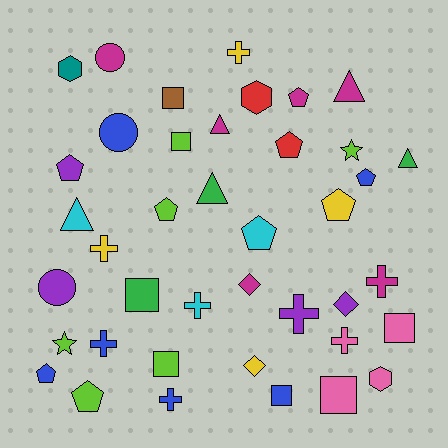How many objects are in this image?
There are 40 objects.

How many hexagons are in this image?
There are 3 hexagons.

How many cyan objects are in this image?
There are 3 cyan objects.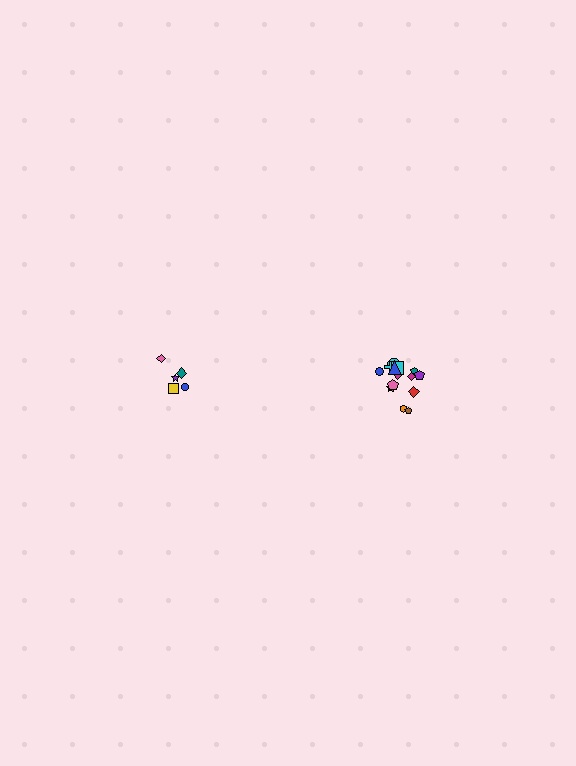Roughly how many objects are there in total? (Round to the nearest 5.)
Roughly 20 objects in total.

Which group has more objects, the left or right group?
The right group.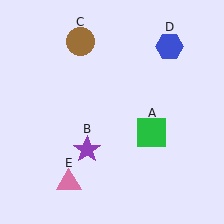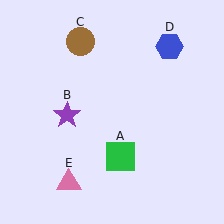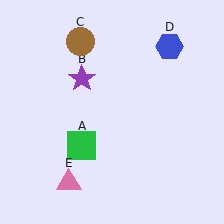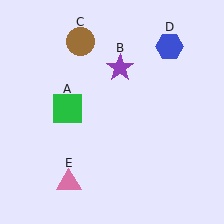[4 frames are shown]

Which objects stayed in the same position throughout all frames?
Brown circle (object C) and blue hexagon (object D) and pink triangle (object E) remained stationary.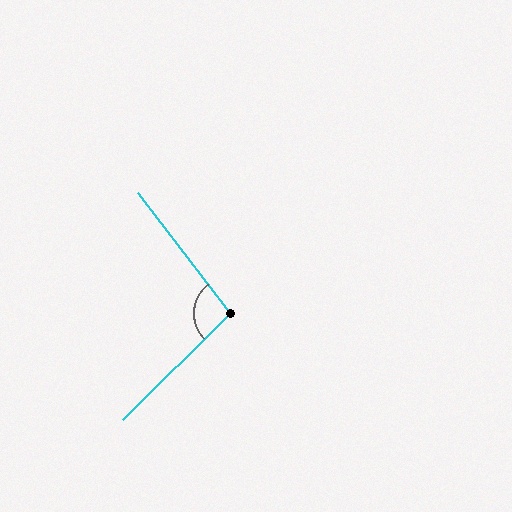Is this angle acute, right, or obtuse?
It is obtuse.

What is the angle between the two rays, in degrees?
Approximately 97 degrees.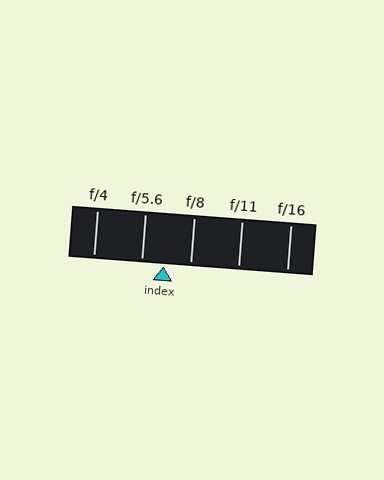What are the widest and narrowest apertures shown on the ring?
The widest aperture shown is f/4 and the narrowest is f/16.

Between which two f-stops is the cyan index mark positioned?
The index mark is between f/5.6 and f/8.